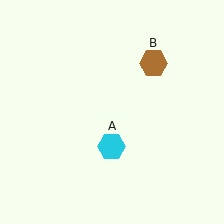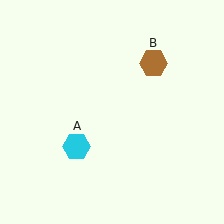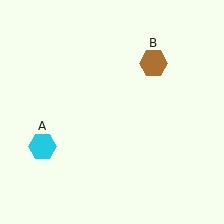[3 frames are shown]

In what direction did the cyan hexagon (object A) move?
The cyan hexagon (object A) moved left.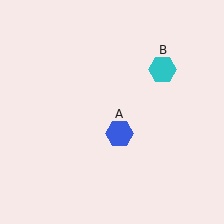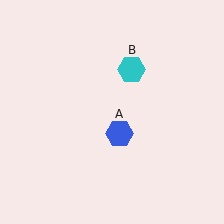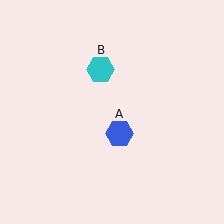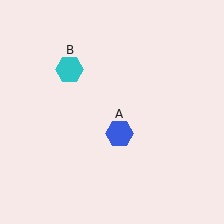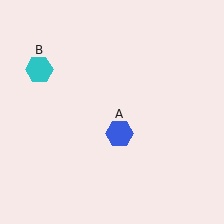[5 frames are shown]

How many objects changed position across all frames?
1 object changed position: cyan hexagon (object B).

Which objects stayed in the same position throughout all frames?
Blue hexagon (object A) remained stationary.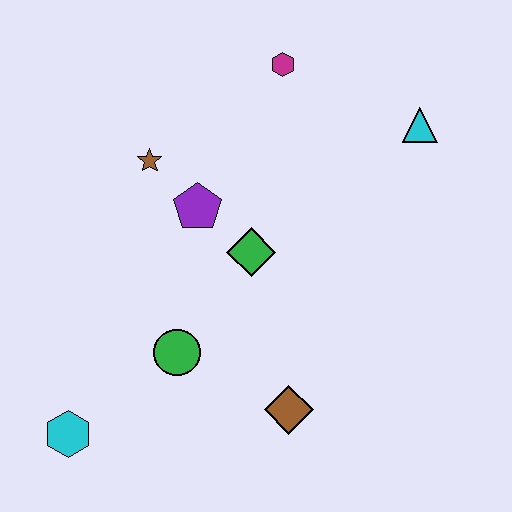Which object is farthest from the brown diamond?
The magenta hexagon is farthest from the brown diamond.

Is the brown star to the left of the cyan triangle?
Yes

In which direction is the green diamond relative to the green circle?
The green diamond is above the green circle.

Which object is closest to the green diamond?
The purple pentagon is closest to the green diamond.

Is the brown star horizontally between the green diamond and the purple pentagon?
No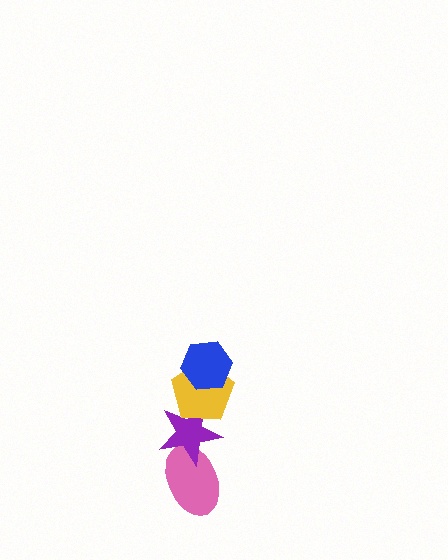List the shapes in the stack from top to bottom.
From top to bottom: the blue hexagon, the yellow pentagon, the purple star, the pink ellipse.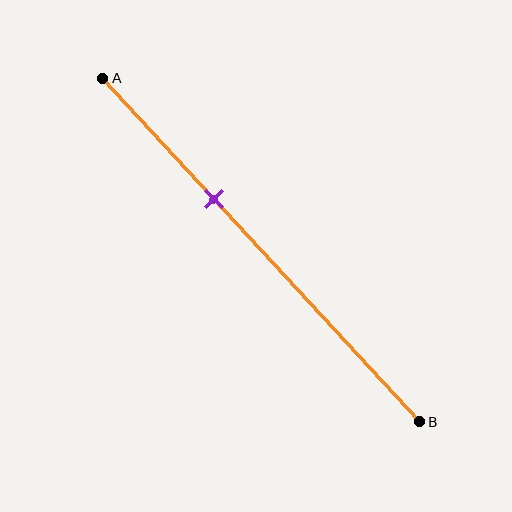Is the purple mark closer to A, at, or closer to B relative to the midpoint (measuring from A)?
The purple mark is closer to point A than the midpoint of segment AB.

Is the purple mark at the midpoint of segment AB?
No, the mark is at about 35% from A, not at the 50% midpoint.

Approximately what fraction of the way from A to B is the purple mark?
The purple mark is approximately 35% of the way from A to B.